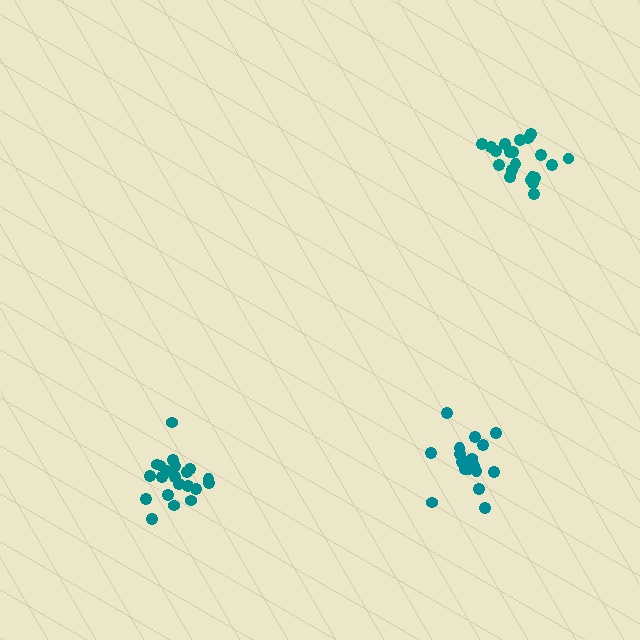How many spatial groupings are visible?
There are 3 spatial groupings.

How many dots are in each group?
Group 1: 19 dots, Group 2: 21 dots, Group 3: 21 dots (61 total).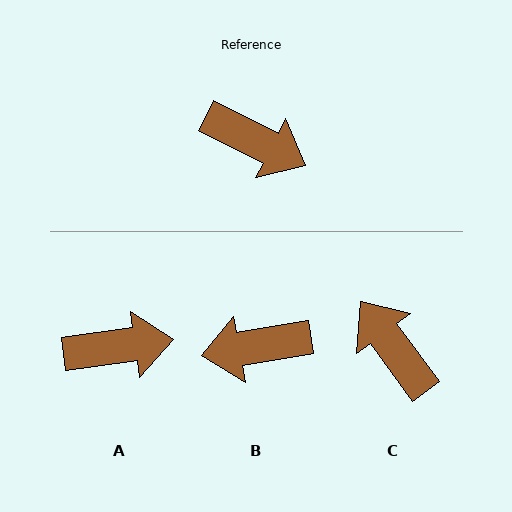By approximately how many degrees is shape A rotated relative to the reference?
Approximately 34 degrees counter-clockwise.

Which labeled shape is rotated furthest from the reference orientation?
C, about 153 degrees away.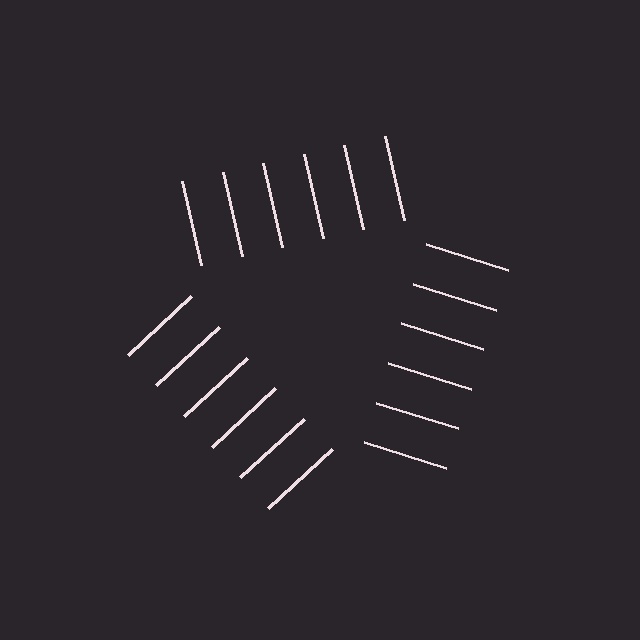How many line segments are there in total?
18 — 6 along each of the 3 edges.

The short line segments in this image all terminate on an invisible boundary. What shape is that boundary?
An illusory triangle — the line segments terminate on its edges but no continuous stroke is drawn.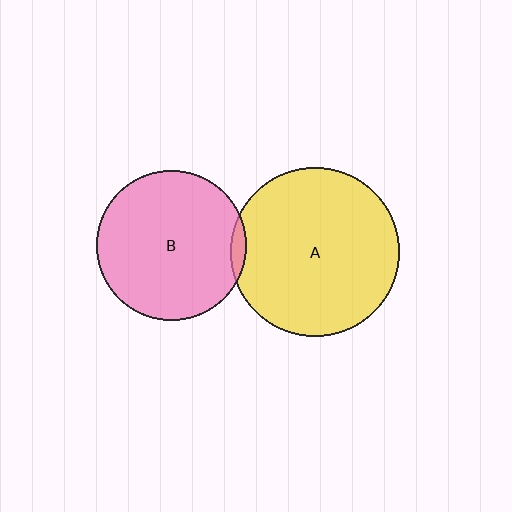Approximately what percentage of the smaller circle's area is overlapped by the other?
Approximately 5%.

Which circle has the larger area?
Circle A (yellow).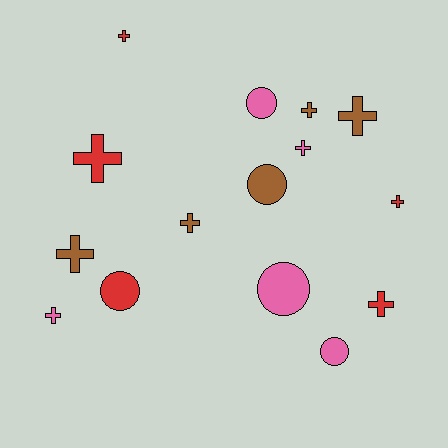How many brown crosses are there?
There are 4 brown crosses.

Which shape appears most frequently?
Cross, with 10 objects.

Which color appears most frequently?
Brown, with 5 objects.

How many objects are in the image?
There are 15 objects.